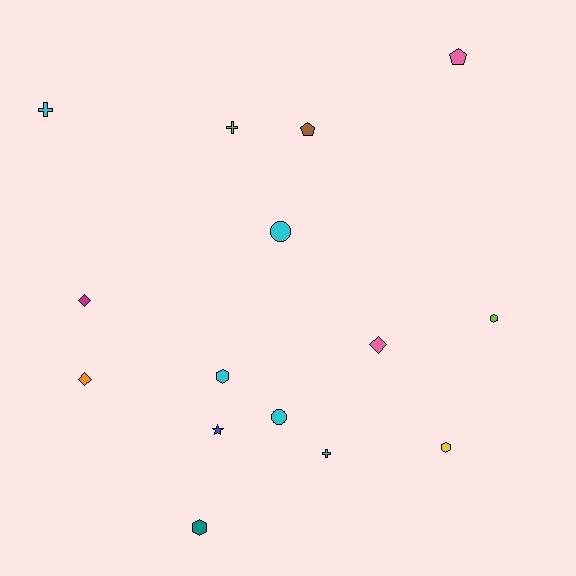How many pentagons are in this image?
There are 2 pentagons.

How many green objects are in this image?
There are no green objects.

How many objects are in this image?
There are 15 objects.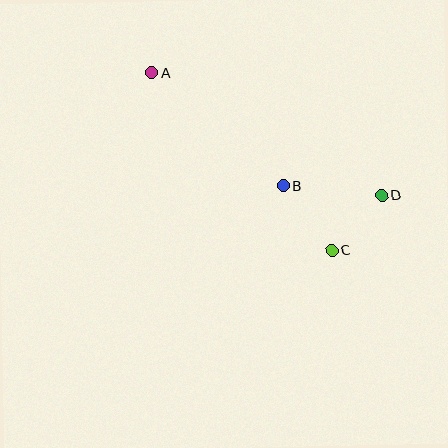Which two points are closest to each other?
Points C and D are closest to each other.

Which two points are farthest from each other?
Points A and D are farthest from each other.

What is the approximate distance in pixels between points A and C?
The distance between A and C is approximately 253 pixels.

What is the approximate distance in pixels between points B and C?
The distance between B and C is approximately 81 pixels.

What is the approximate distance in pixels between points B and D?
The distance between B and D is approximately 99 pixels.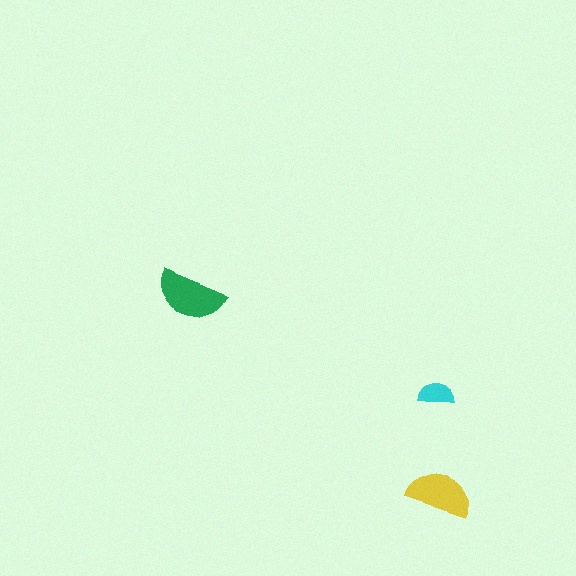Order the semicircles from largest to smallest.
the green one, the yellow one, the cyan one.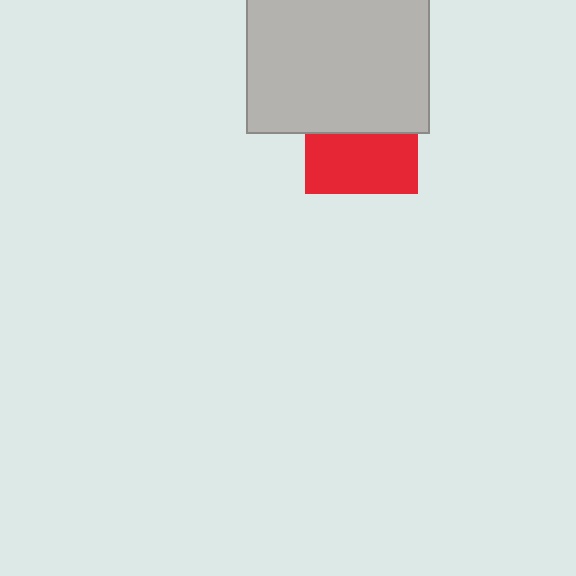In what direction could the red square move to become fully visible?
The red square could move down. That would shift it out from behind the light gray square entirely.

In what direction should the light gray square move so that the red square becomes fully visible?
The light gray square should move up. That is the shortest direction to clear the overlap and leave the red square fully visible.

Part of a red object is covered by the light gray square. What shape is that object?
It is a square.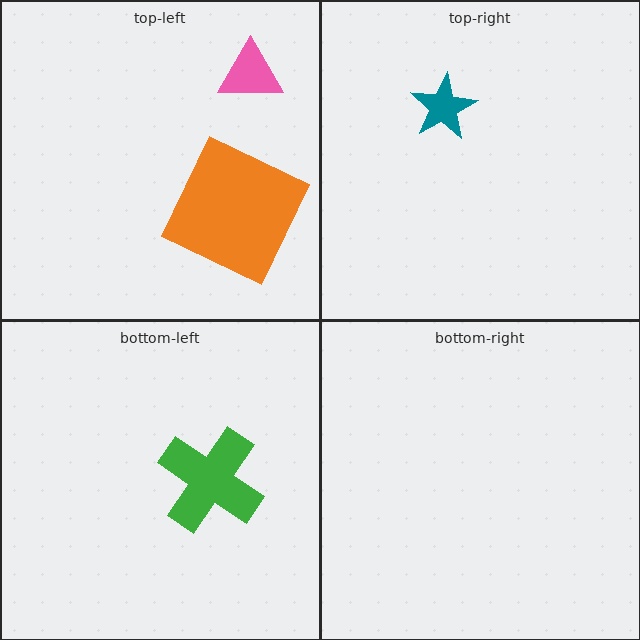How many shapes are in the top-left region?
2.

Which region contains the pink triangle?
The top-left region.